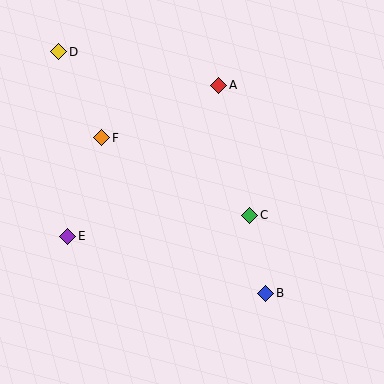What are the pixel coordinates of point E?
Point E is at (68, 236).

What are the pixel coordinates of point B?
Point B is at (266, 293).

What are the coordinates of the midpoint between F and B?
The midpoint between F and B is at (184, 216).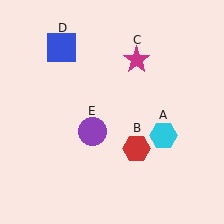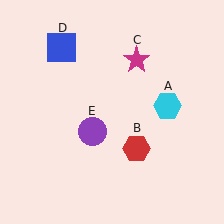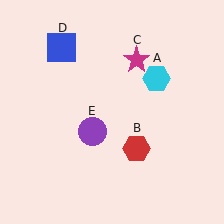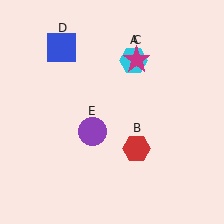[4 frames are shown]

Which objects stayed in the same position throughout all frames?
Red hexagon (object B) and magenta star (object C) and blue square (object D) and purple circle (object E) remained stationary.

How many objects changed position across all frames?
1 object changed position: cyan hexagon (object A).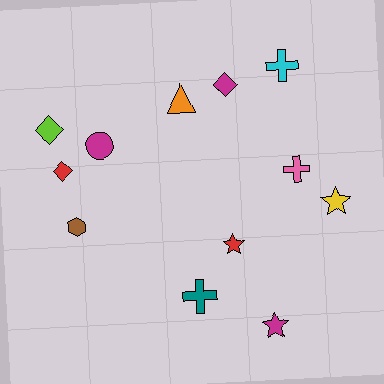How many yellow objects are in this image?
There is 1 yellow object.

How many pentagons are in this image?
There are no pentagons.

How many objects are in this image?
There are 12 objects.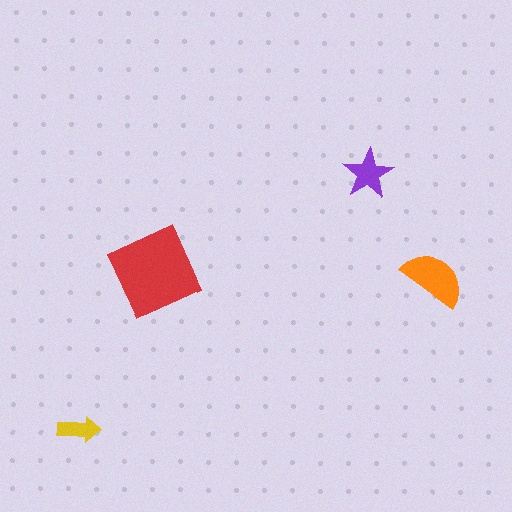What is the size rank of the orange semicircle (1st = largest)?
2nd.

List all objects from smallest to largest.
The yellow arrow, the purple star, the orange semicircle, the red diamond.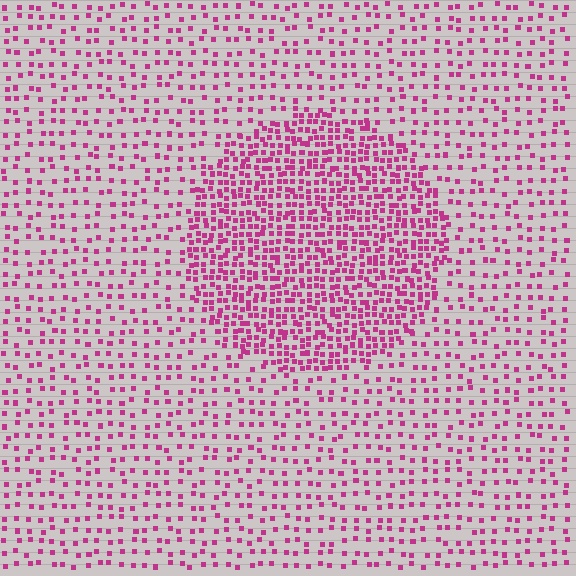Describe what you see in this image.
The image contains small magenta elements arranged at two different densities. A circle-shaped region is visible where the elements are more densely packed than the surrounding area.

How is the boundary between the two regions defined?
The boundary is defined by a change in element density (approximately 2.5x ratio). All elements are the same color, size, and shape.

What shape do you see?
I see a circle.